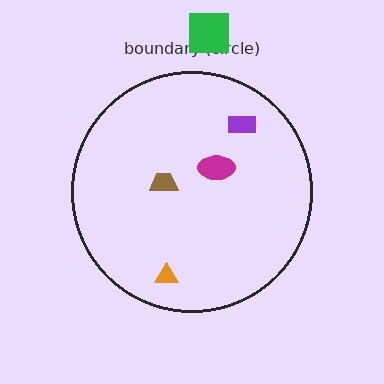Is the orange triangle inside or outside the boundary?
Inside.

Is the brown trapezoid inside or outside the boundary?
Inside.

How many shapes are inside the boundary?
4 inside, 1 outside.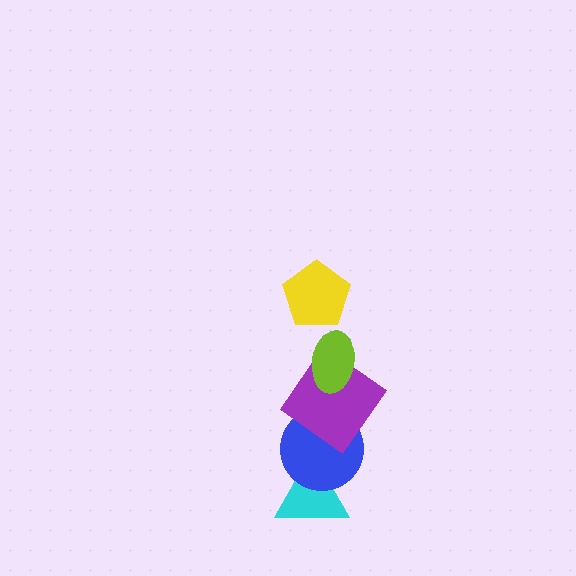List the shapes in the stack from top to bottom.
From top to bottom: the yellow pentagon, the lime ellipse, the purple diamond, the blue circle, the cyan triangle.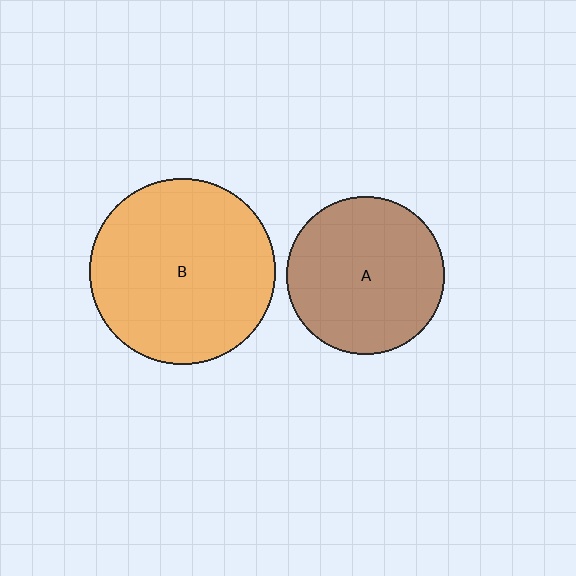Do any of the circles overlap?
No, none of the circles overlap.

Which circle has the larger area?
Circle B (orange).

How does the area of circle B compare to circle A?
Approximately 1.4 times.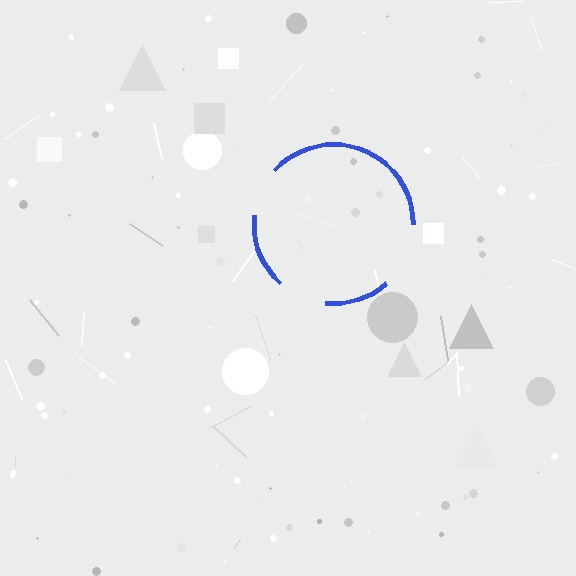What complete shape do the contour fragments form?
The contour fragments form a circle.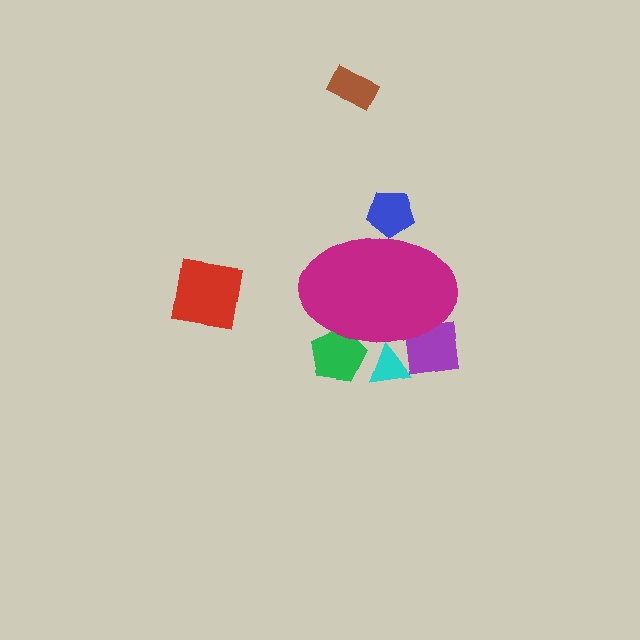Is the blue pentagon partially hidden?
Yes, the blue pentagon is partially hidden behind the magenta ellipse.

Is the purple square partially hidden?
Yes, the purple square is partially hidden behind the magenta ellipse.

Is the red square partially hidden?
No, the red square is fully visible.